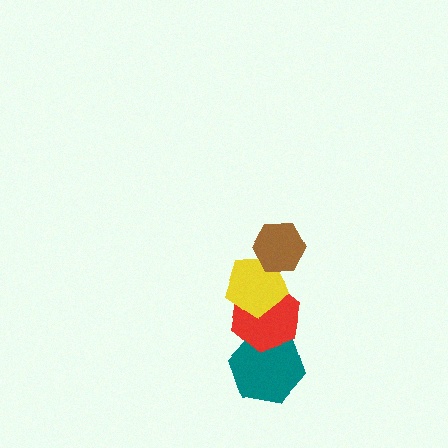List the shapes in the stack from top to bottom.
From top to bottom: the brown hexagon, the yellow pentagon, the red hexagon, the teal hexagon.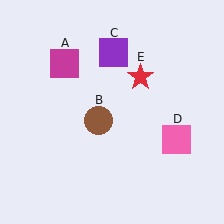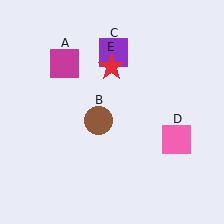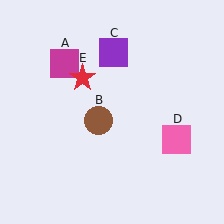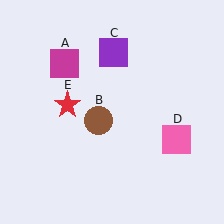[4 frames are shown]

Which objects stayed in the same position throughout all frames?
Magenta square (object A) and brown circle (object B) and purple square (object C) and pink square (object D) remained stationary.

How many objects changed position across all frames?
1 object changed position: red star (object E).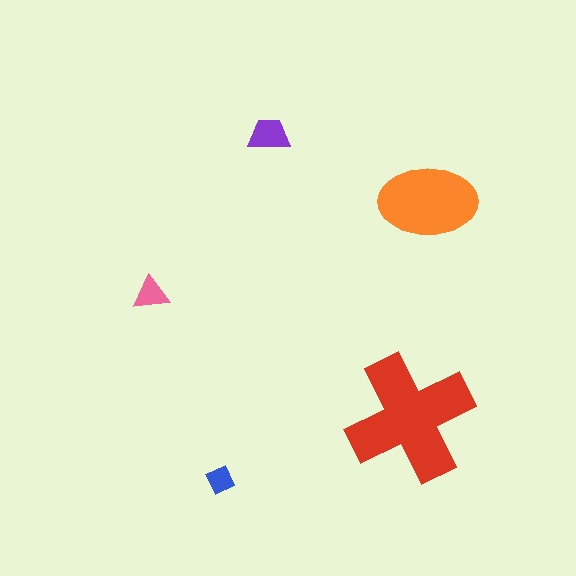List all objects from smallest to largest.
The blue diamond, the pink triangle, the purple trapezoid, the orange ellipse, the red cross.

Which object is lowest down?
The blue diamond is bottommost.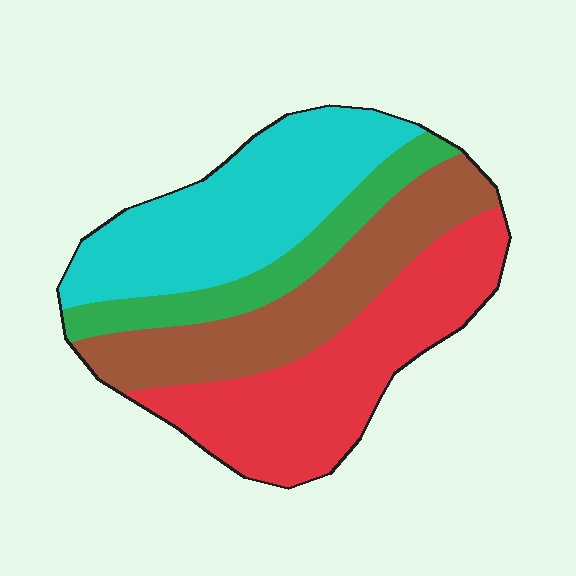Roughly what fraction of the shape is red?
Red covers about 30% of the shape.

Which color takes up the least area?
Green, at roughly 15%.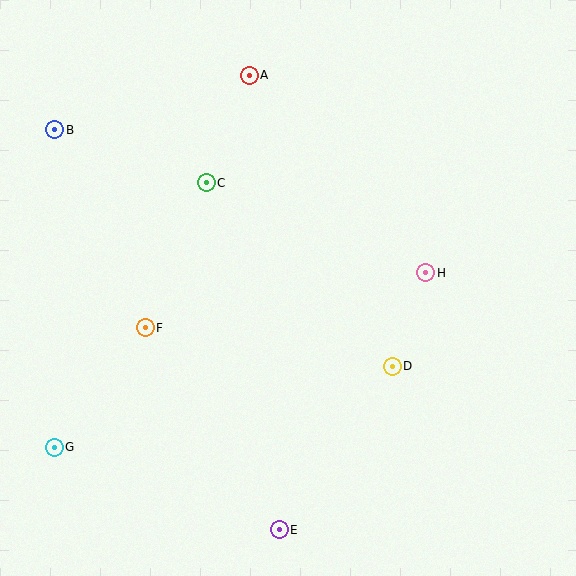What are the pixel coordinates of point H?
Point H is at (426, 273).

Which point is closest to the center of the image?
Point D at (392, 366) is closest to the center.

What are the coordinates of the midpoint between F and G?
The midpoint between F and G is at (100, 387).